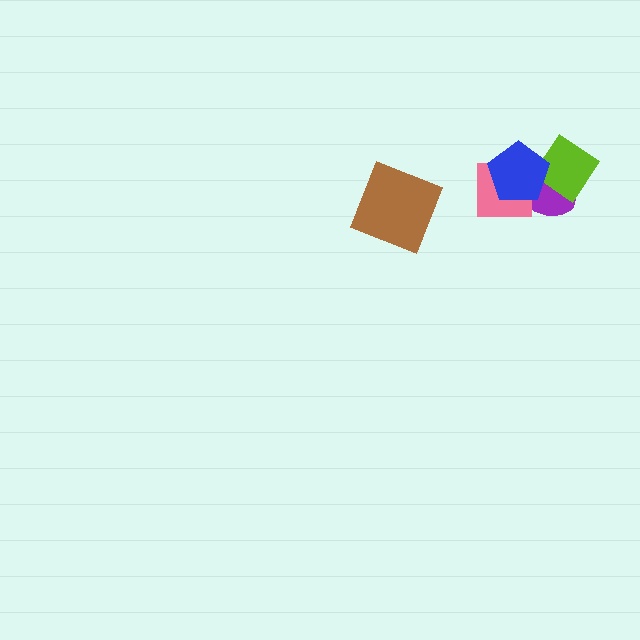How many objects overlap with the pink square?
2 objects overlap with the pink square.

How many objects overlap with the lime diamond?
2 objects overlap with the lime diamond.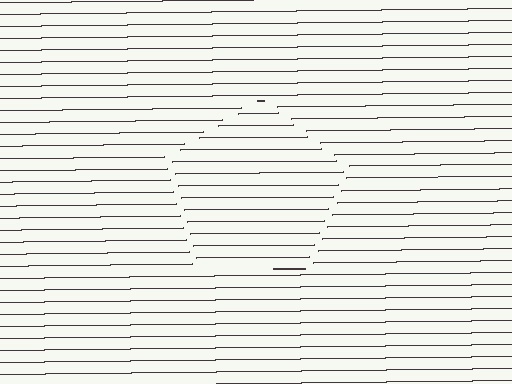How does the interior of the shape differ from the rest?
The interior of the shape contains the same grating, shifted by half a period — the contour is defined by the phase discontinuity where line-ends from the inner and outer gratings abut.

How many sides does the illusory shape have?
5 sides — the line-ends trace a pentagon.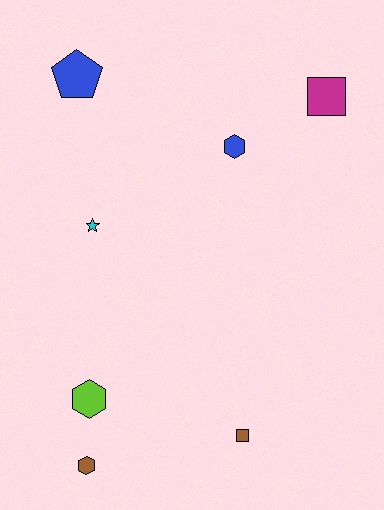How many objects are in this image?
There are 7 objects.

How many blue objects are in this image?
There are 2 blue objects.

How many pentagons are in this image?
There is 1 pentagon.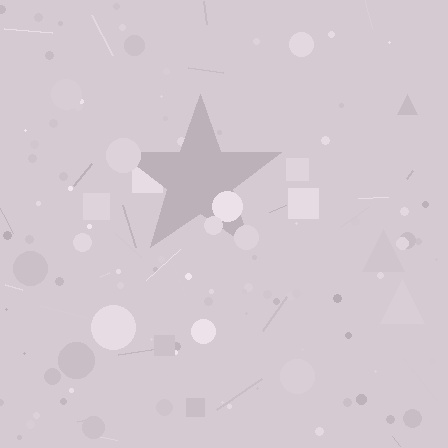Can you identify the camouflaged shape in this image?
The camouflaged shape is a star.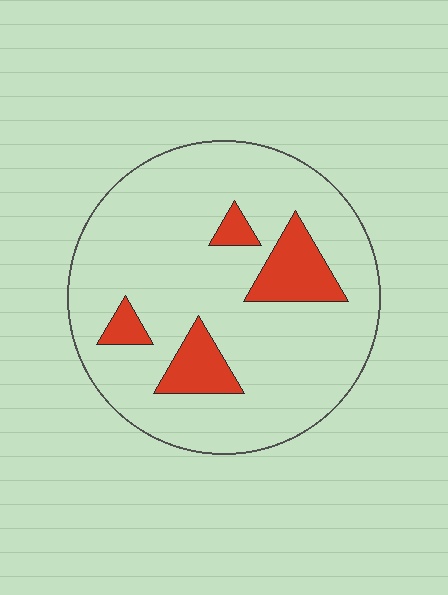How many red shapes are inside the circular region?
4.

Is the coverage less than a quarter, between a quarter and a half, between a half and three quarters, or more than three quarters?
Less than a quarter.